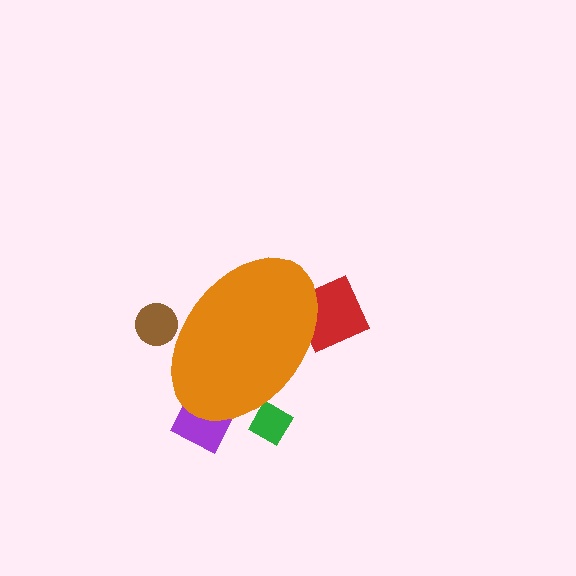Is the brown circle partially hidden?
Yes, the brown circle is partially hidden behind the orange ellipse.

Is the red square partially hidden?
Yes, the red square is partially hidden behind the orange ellipse.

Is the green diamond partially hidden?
Yes, the green diamond is partially hidden behind the orange ellipse.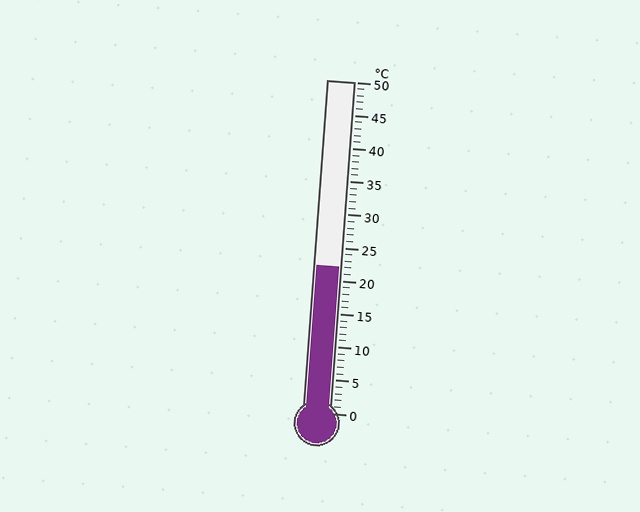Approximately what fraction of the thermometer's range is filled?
The thermometer is filled to approximately 45% of its range.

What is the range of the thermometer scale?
The thermometer scale ranges from 0°C to 50°C.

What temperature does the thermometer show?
The thermometer shows approximately 22°C.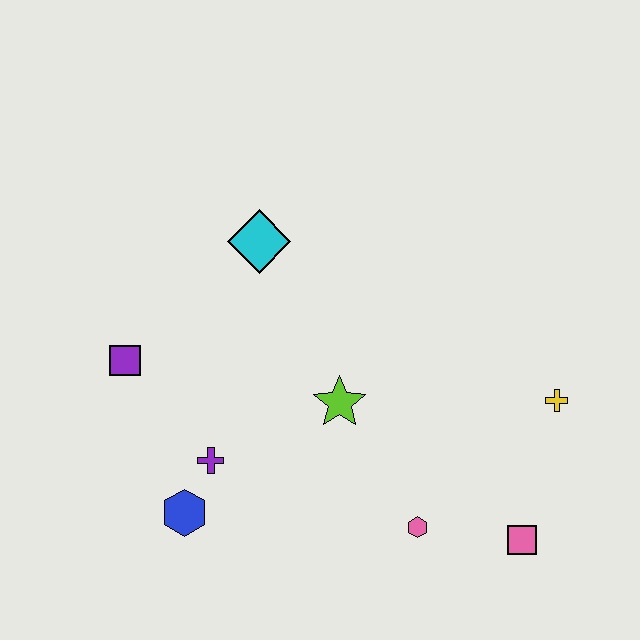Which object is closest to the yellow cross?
The pink square is closest to the yellow cross.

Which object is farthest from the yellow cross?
The purple square is farthest from the yellow cross.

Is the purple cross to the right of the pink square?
No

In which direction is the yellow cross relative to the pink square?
The yellow cross is above the pink square.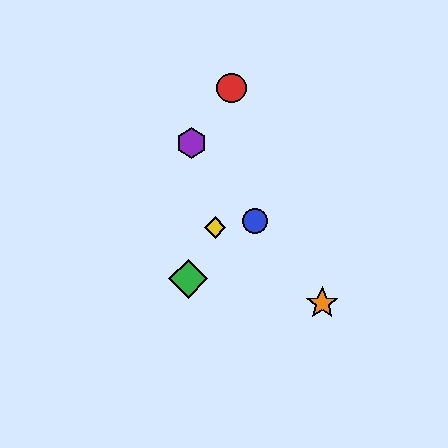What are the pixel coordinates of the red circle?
The red circle is at (231, 88).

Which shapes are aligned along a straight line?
The blue circle, the purple hexagon, the orange star are aligned along a straight line.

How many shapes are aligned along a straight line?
3 shapes (the blue circle, the purple hexagon, the orange star) are aligned along a straight line.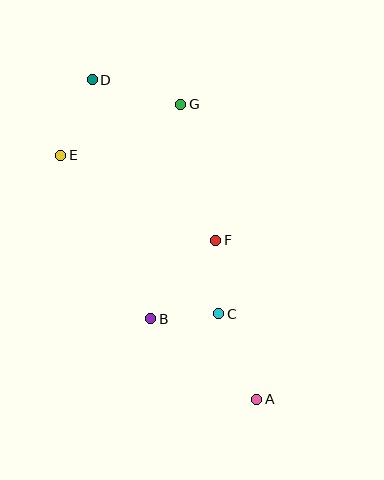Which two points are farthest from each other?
Points A and D are farthest from each other.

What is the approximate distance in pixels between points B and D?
The distance between B and D is approximately 246 pixels.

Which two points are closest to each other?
Points B and C are closest to each other.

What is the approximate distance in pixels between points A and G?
The distance between A and G is approximately 305 pixels.